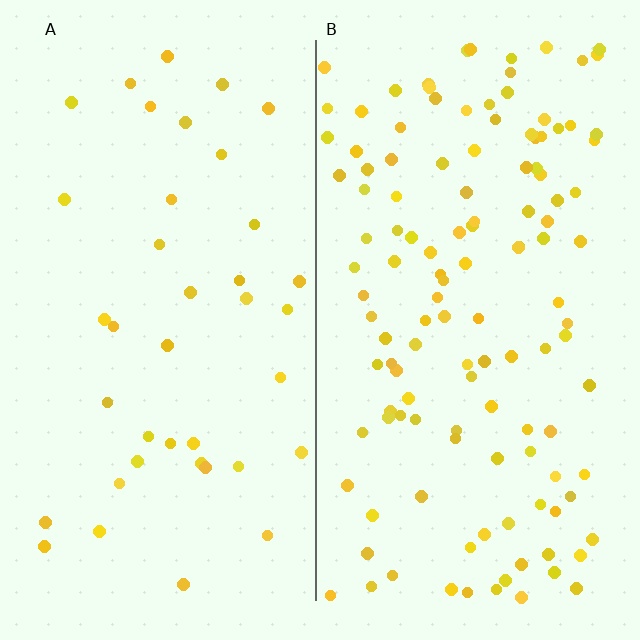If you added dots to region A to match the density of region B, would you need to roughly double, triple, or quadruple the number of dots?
Approximately triple.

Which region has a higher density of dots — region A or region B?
B (the right).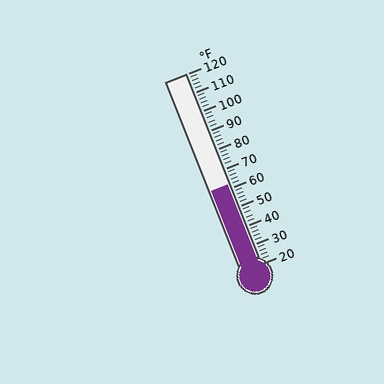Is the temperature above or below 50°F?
The temperature is above 50°F.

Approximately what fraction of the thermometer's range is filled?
The thermometer is filled to approximately 40% of its range.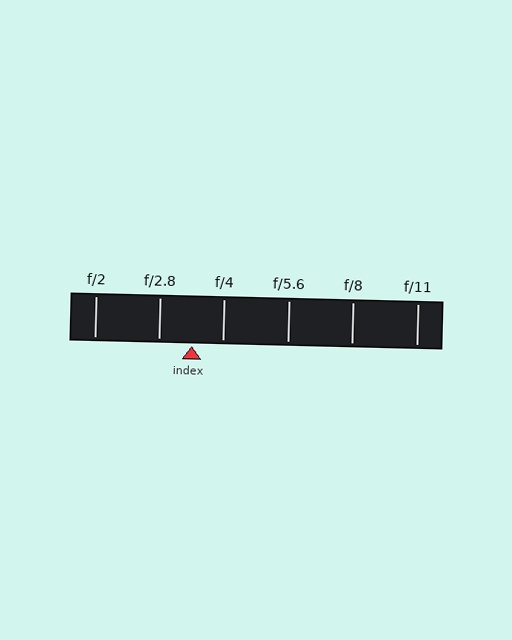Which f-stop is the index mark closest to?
The index mark is closest to f/4.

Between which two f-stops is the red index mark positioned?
The index mark is between f/2.8 and f/4.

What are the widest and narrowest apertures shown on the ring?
The widest aperture shown is f/2 and the narrowest is f/11.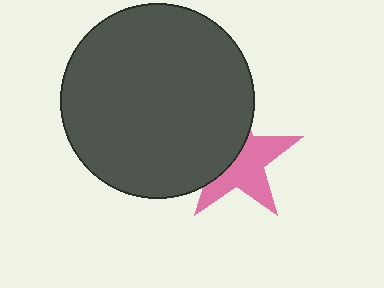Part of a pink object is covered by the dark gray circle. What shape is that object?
It is a star.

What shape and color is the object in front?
The object in front is a dark gray circle.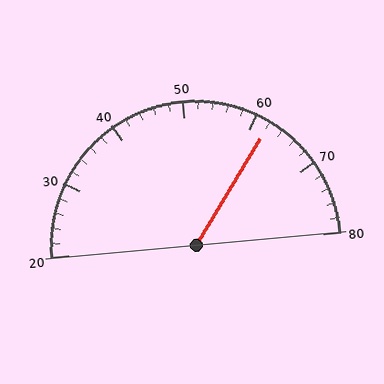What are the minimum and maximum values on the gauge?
The gauge ranges from 20 to 80.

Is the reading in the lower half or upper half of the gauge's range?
The reading is in the upper half of the range (20 to 80).